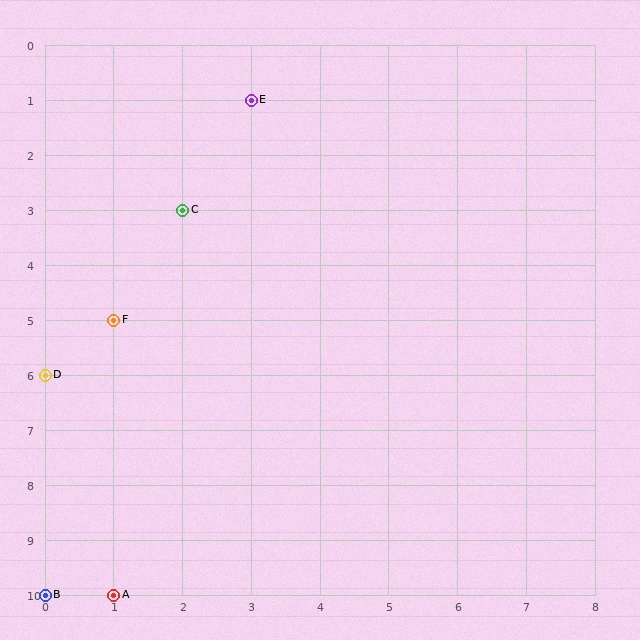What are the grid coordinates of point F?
Point F is at grid coordinates (1, 5).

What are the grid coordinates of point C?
Point C is at grid coordinates (2, 3).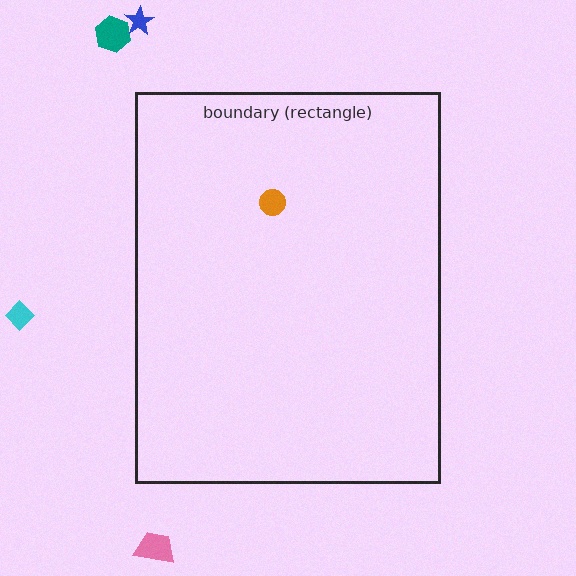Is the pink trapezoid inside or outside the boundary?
Outside.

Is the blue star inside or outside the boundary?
Outside.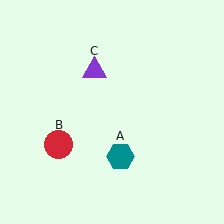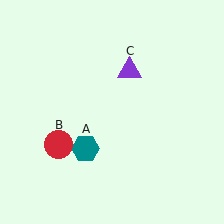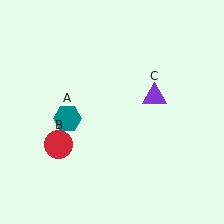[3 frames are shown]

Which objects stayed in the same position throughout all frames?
Red circle (object B) remained stationary.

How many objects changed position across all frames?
2 objects changed position: teal hexagon (object A), purple triangle (object C).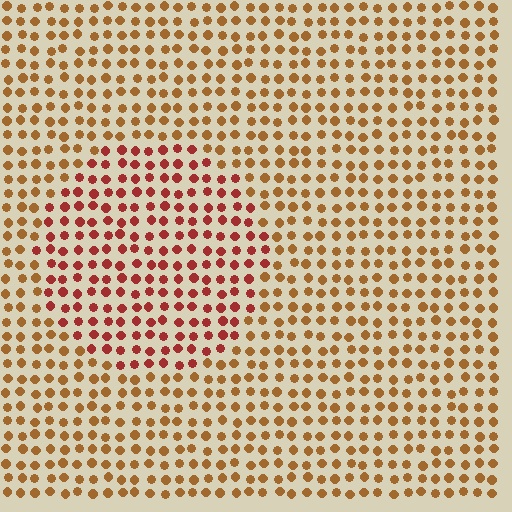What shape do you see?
I see a circle.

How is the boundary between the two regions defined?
The boundary is defined purely by a slight shift in hue (about 32 degrees). Spacing, size, and orientation are identical on both sides.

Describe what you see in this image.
The image is filled with small brown elements in a uniform arrangement. A circle-shaped region is visible where the elements are tinted to a slightly different hue, forming a subtle color boundary.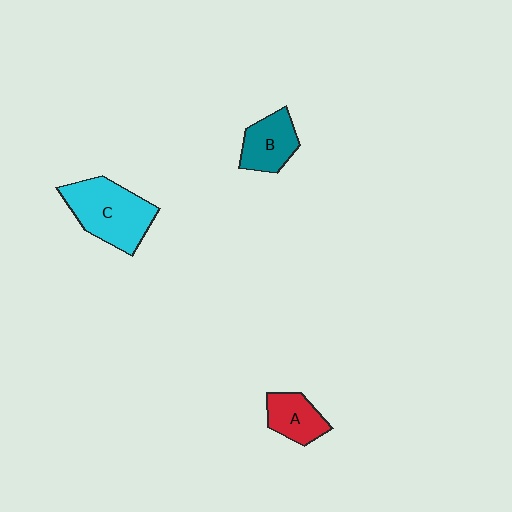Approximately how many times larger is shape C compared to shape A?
Approximately 1.9 times.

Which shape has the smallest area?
Shape A (red).